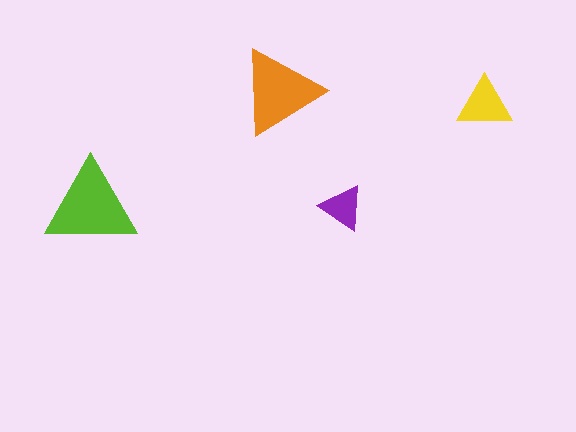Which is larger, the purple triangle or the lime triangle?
The lime one.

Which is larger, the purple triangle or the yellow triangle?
The yellow one.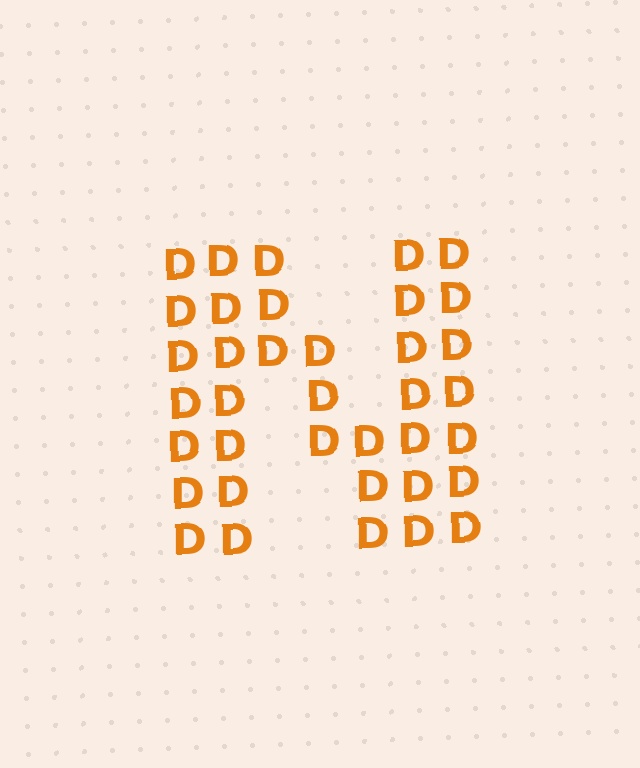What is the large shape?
The large shape is the letter N.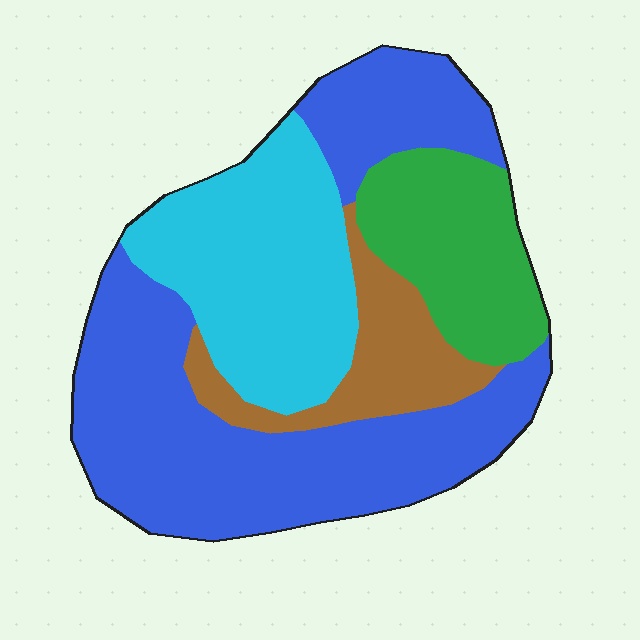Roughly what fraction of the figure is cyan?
Cyan covers about 25% of the figure.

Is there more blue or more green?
Blue.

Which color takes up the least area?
Brown, at roughly 10%.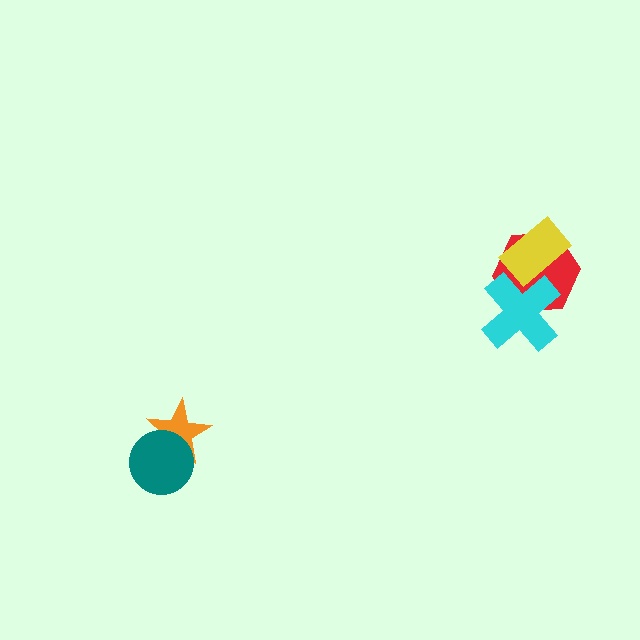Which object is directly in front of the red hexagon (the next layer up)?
The cyan cross is directly in front of the red hexagon.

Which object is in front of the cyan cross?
The yellow rectangle is in front of the cyan cross.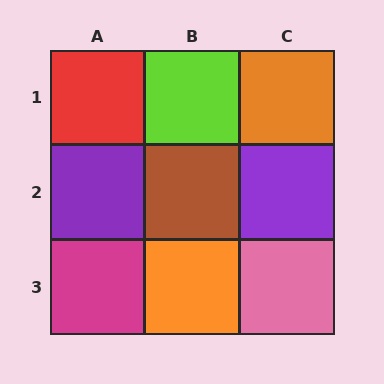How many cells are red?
1 cell is red.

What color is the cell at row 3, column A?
Magenta.